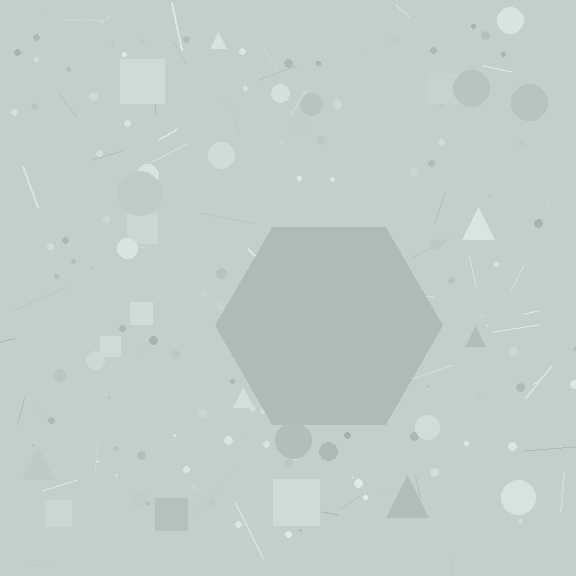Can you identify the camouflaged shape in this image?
The camouflaged shape is a hexagon.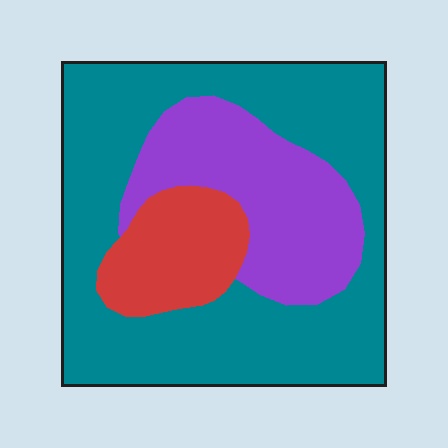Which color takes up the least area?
Red, at roughly 15%.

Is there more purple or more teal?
Teal.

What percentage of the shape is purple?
Purple covers 25% of the shape.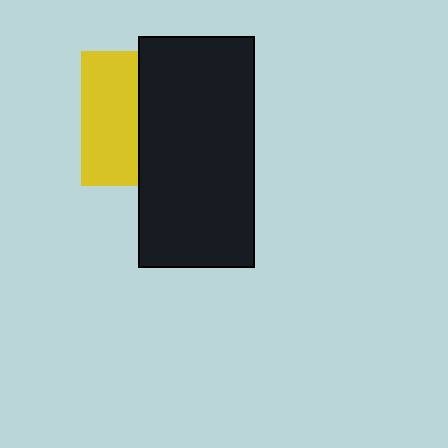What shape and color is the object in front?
The object in front is a black rectangle.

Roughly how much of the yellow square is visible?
A small part of it is visible (roughly 42%).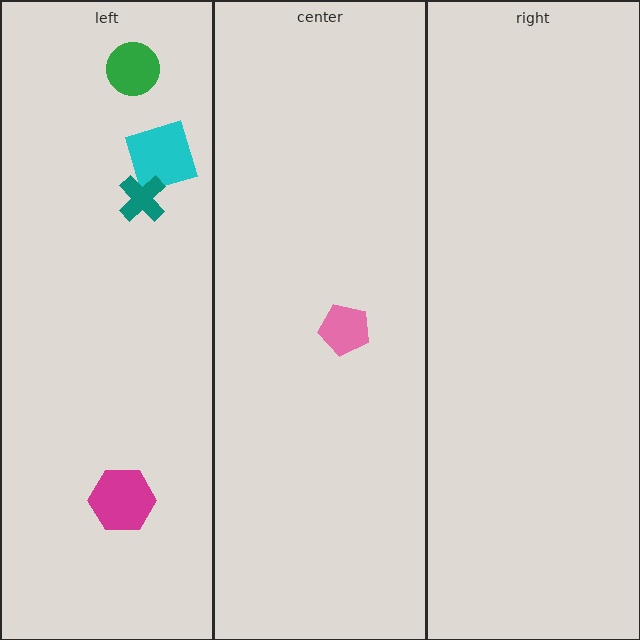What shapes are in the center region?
The pink pentagon.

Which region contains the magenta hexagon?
The left region.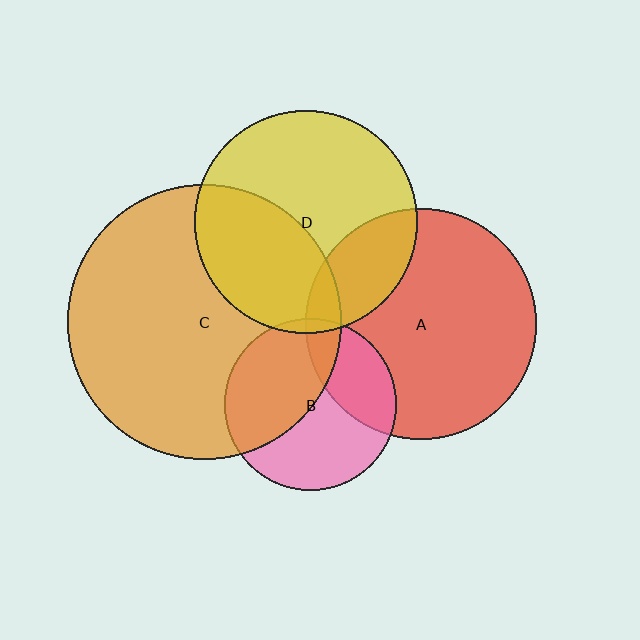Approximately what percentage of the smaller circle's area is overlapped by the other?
Approximately 30%.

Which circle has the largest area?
Circle C (orange).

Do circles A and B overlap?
Yes.